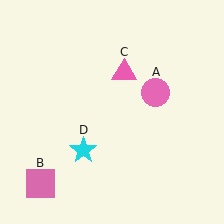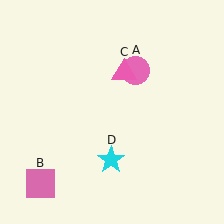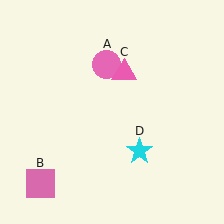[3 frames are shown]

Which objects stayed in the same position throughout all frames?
Pink square (object B) and pink triangle (object C) remained stationary.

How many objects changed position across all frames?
2 objects changed position: pink circle (object A), cyan star (object D).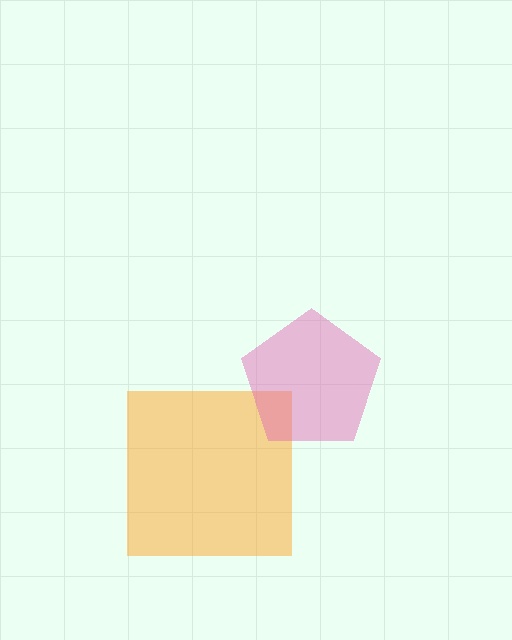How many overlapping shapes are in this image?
There are 2 overlapping shapes in the image.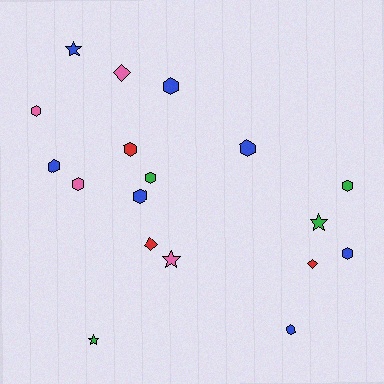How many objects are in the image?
There are 18 objects.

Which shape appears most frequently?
Hexagon, with 11 objects.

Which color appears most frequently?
Blue, with 7 objects.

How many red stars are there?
There are no red stars.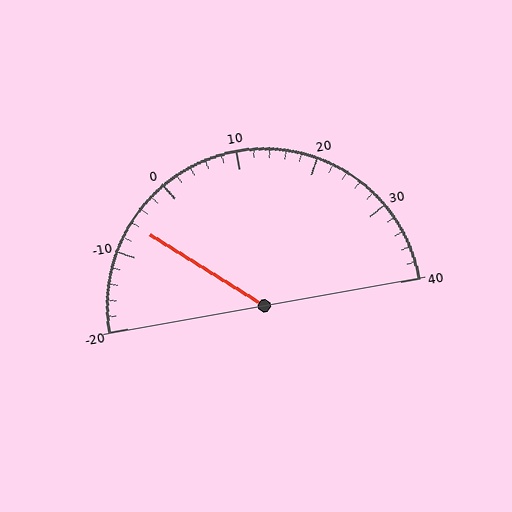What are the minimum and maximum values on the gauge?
The gauge ranges from -20 to 40.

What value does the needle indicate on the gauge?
The needle indicates approximately -6.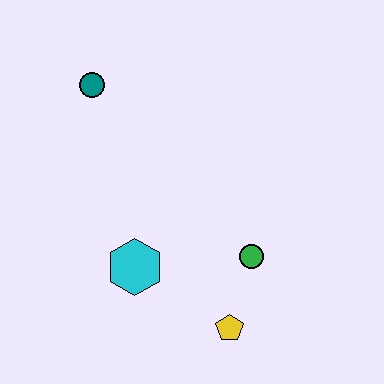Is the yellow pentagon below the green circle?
Yes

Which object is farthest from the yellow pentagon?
The teal circle is farthest from the yellow pentagon.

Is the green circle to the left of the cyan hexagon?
No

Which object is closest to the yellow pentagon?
The green circle is closest to the yellow pentagon.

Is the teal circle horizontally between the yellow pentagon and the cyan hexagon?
No